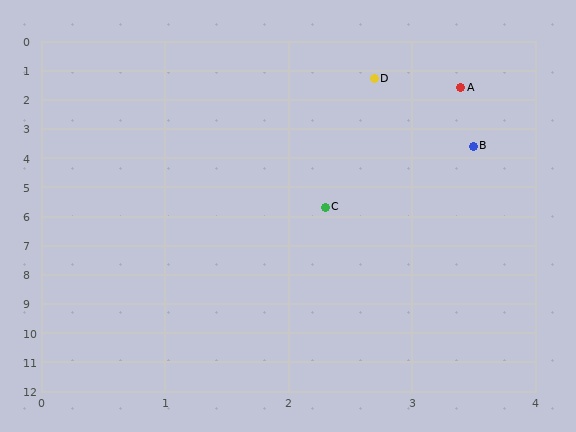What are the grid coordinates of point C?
Point C is at approximately (2.3, 5.7).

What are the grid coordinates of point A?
Point A is at approximately (3.4, 1.6).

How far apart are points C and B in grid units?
Points C and B are about 2.4 grid units apart.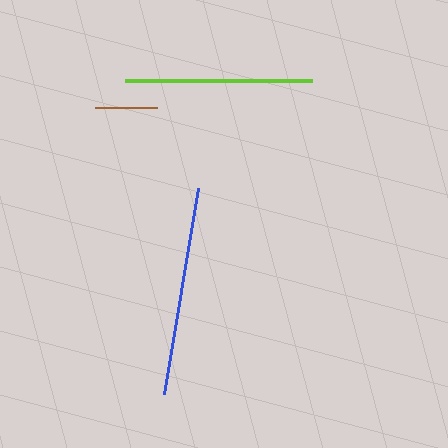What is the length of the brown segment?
The brown segment is approximately 63 pixels long.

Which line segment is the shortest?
The brown line is the shortest at approximately 63 pixels.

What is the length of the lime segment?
The lime segment is approximately 187 pixels long.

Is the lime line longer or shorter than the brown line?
The lime line is longer than the brown line.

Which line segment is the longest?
The blue line is the longest at approximately 209 pixels.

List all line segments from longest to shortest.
From longest to shortest: blue, lime, brown.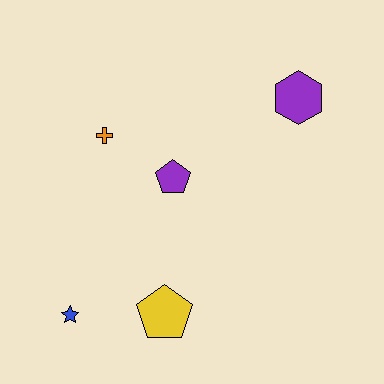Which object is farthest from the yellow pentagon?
The purple hexagon is farthest from the yellow pentagon.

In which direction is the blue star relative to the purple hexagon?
The blue star is to the left of the purple hexagon.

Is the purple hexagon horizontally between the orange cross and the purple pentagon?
No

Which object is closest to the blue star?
The yellow pentagon is closest to the blue star.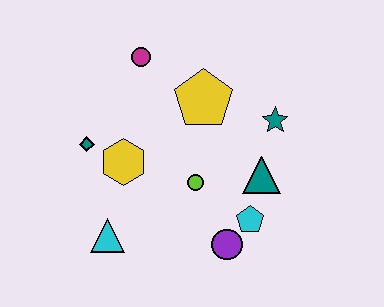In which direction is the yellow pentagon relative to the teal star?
The yellow pentagon is to the left of the teal star.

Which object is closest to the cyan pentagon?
The purple circle is closest to the cyan pentagon.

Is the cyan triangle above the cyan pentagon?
No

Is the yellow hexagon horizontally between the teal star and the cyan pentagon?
No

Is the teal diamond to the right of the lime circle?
No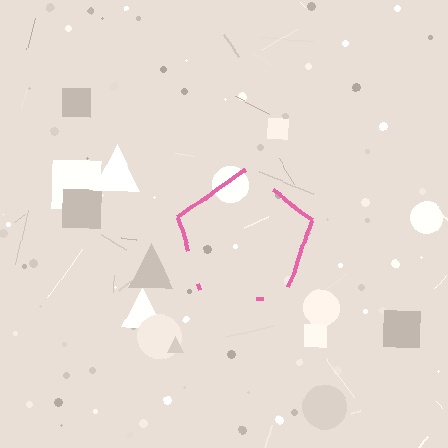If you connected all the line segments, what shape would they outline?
They would outline a pentagon.